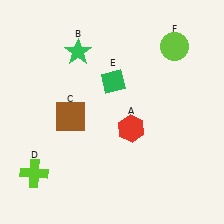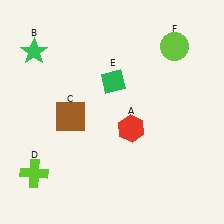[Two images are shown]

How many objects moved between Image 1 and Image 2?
1 object moved between the two images.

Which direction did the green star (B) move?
The green star (B) moved left.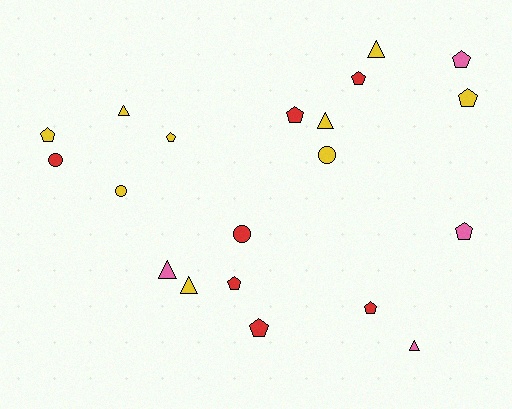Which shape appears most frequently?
Pentagon, with 10 objects.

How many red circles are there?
There are 2 red circles.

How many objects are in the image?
There are 20 objects.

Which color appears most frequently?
Yellow, with 9 objects.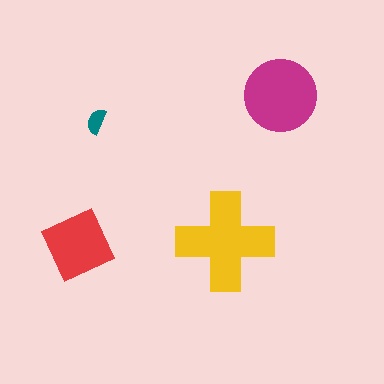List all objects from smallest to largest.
The teal semicircle, the red diamond, the magenta circle, the yellow cross.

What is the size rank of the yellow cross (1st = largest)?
1st.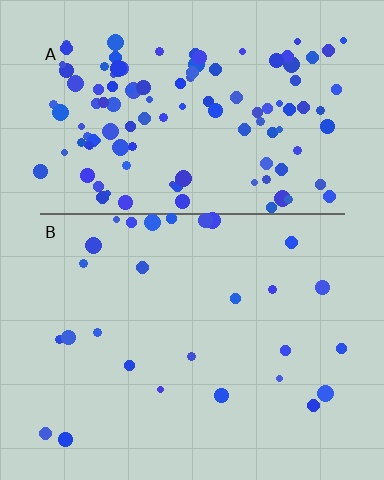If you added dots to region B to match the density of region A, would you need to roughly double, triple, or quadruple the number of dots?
Approximately quadruple.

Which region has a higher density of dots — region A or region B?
A (the top).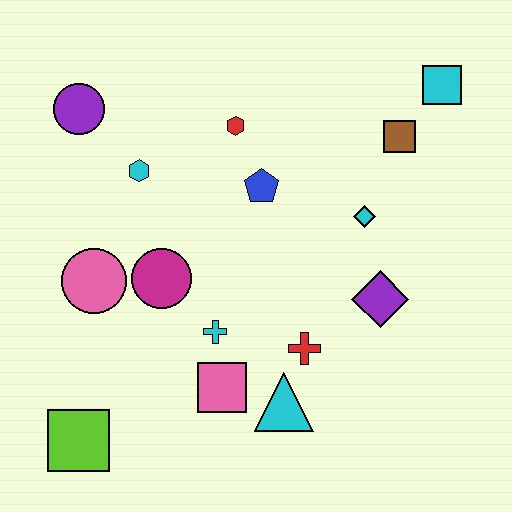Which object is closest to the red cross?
The cyan triangle is closest to the red cross.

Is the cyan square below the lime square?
No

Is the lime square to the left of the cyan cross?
Yes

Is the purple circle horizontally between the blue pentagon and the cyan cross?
No